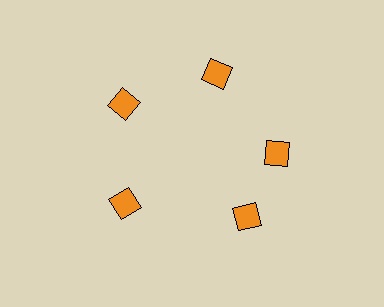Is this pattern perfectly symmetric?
No. The 5 orange diamonds are arranged in a ring, but one element near the 5 o'clock position is rotated out of alignment along the ring, breaking the 5-fold rotational symmetry.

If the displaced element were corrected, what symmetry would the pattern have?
It would have 5-fold rotational symmetry — the pattern would map onto itself every 72 degrees.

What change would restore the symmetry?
The symmetry would be restored by rotating it back into even spacing with its neighbors so that all 5 diamonds sit at equal angles and equal distance from the center.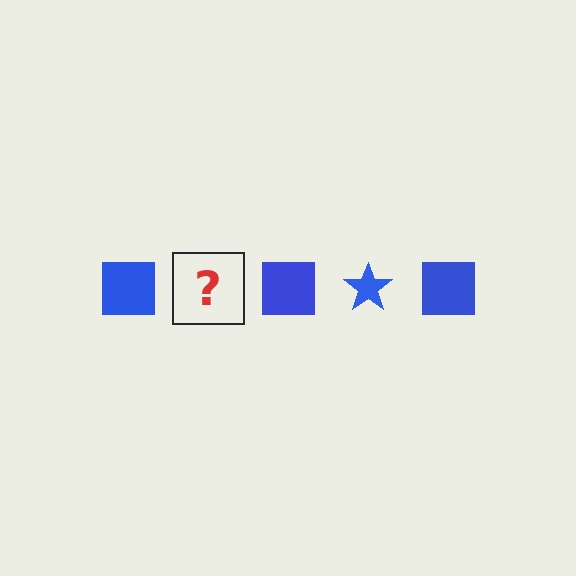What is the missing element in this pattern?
The missing element is a blue star.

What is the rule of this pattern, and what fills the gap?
The rule is that the pattern cycles through square, star shapes in blue. The gap should be filled with a blue star.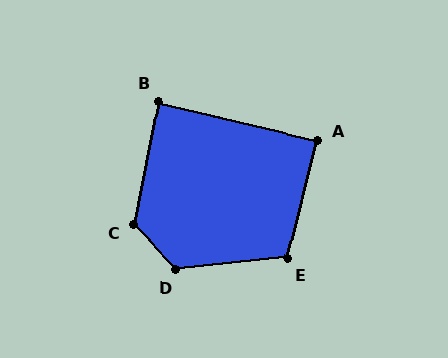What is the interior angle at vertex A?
Approximately 89 degrees (approximately right).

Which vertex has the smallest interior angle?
B, at approximately 88 degrees.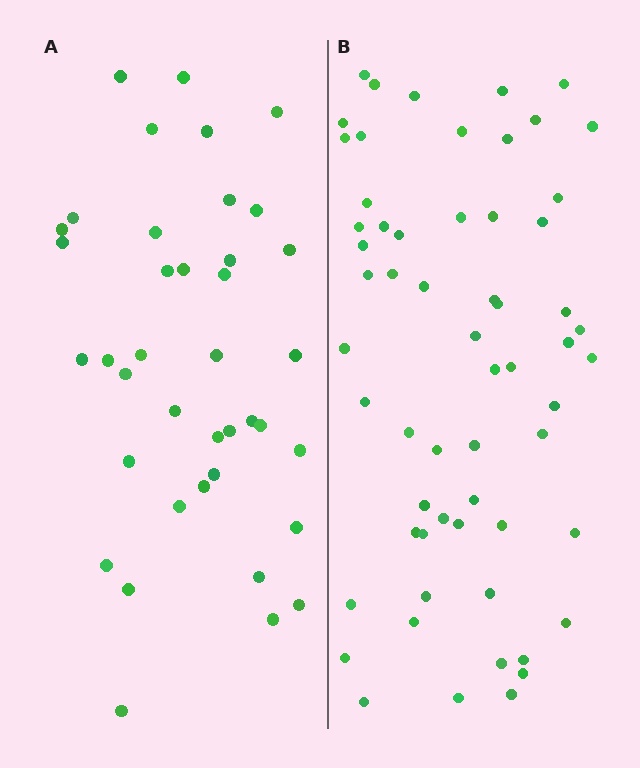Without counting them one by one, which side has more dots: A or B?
Region B (the right region) has more dots.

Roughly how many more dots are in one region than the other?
Region B has approximately 20 more dots than region A.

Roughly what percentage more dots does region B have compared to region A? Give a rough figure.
About 55% more.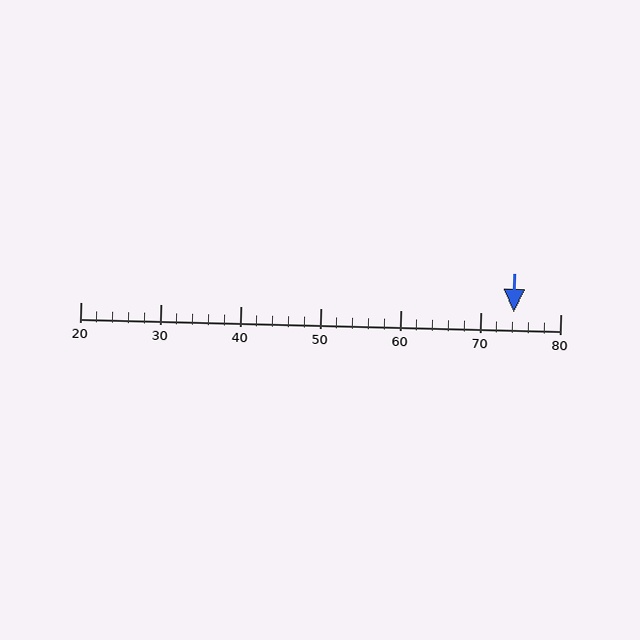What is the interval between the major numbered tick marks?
The major tick marks are spaced 10 units apart.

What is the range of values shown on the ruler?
The ruler shows values from 20 to 80.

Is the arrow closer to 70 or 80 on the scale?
The arrow is closer to 70.